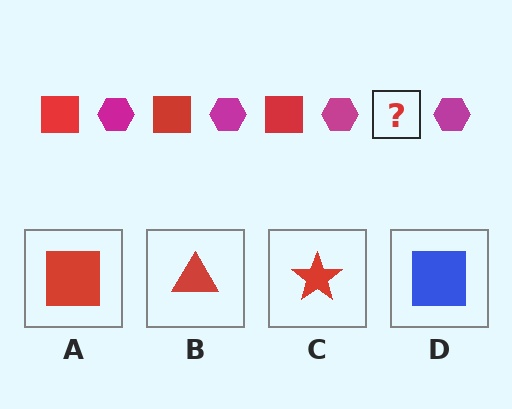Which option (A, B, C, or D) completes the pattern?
A.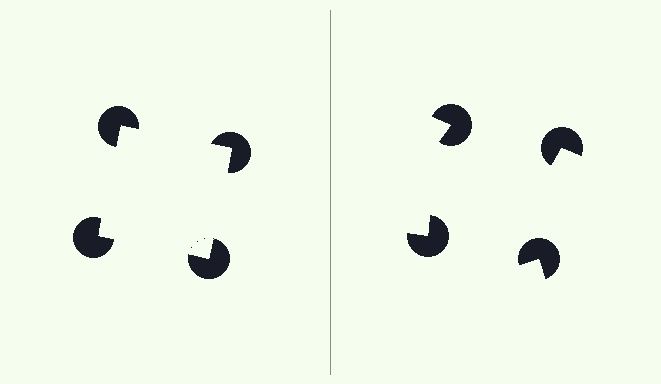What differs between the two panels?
The pac-man discs are positioned identically on both sides; only the wedge orientations differ. On the left they align to a square; on the right they are misaligned.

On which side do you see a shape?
An illusory square appears on the left side. On the right side the wedge cuts are rotated, so no coherent shape forms.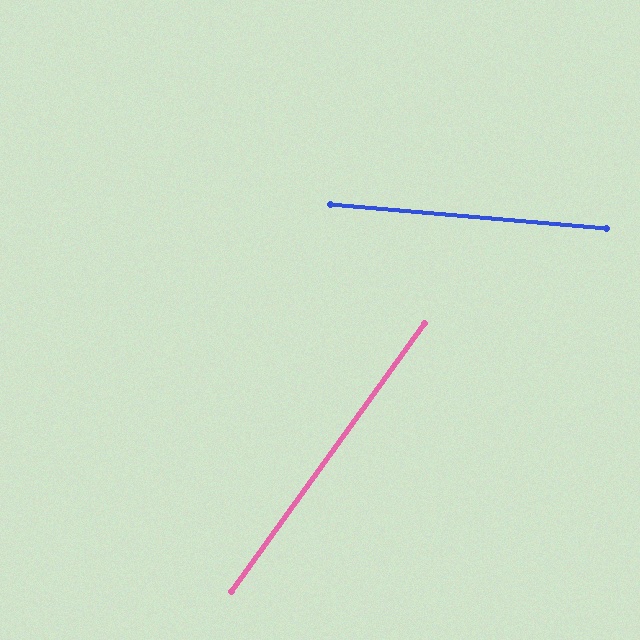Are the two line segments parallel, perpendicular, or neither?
Neither parallel nor perpendicular — they differ by about 59°.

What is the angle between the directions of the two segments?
Approximately 59 degrees.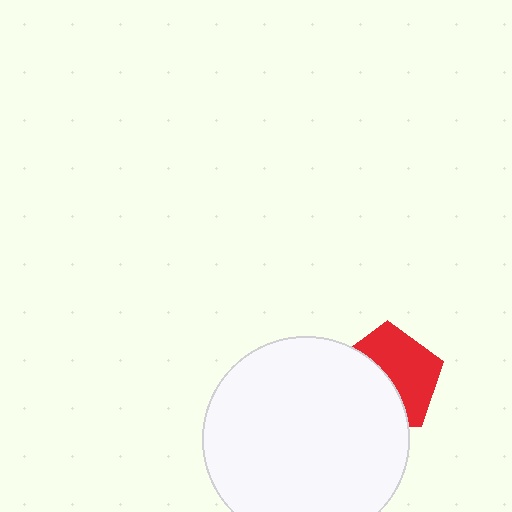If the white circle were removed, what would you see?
You would see the complete red pentagon.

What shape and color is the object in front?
The object in front is a white circle.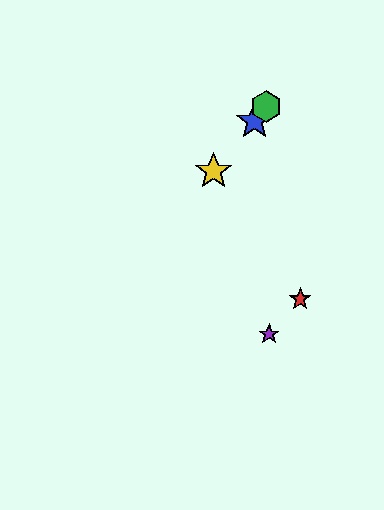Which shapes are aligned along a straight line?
The blue star, the green hexagon, the yellow star are aligned along a straight line.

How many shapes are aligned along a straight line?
3 shapes (the blue star, the green hexagon, the yellow star) are aligned along a straight line.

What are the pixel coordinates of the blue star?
The blue star is at (255, 121).